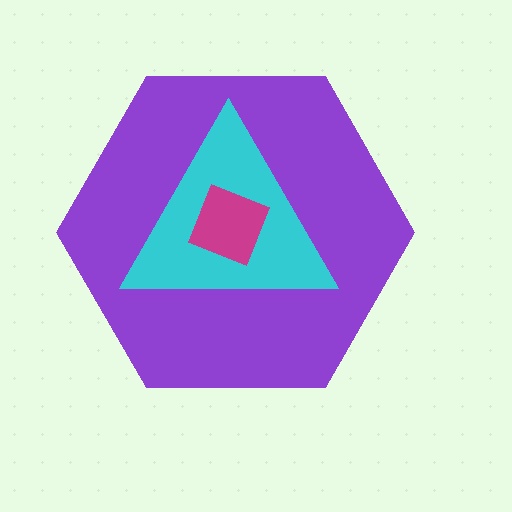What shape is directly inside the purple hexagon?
The cyan triangle.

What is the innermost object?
The magenta square.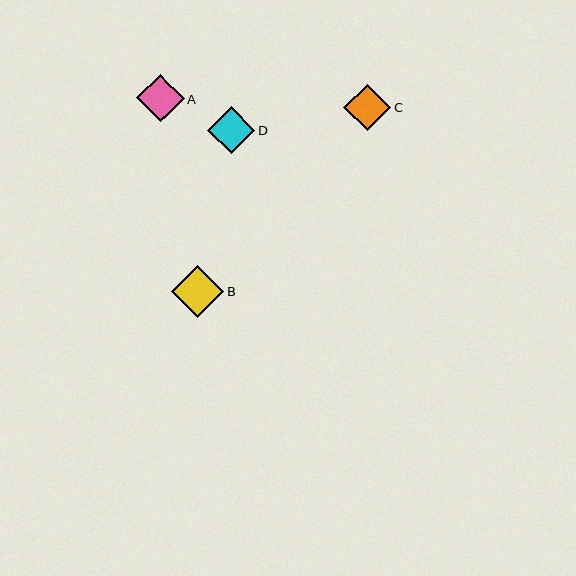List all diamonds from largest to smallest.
From largest to smallest: B, A, D, C.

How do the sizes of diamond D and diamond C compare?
Diamond D and diamond C are approximately the same size.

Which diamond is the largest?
Diamond B is the largest with a size of approximately 52 pixels.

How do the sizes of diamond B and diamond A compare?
Diamond B and diamond A are approximately the same size.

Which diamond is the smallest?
Diamond C is the smallest with a size of approximately 47 pixels.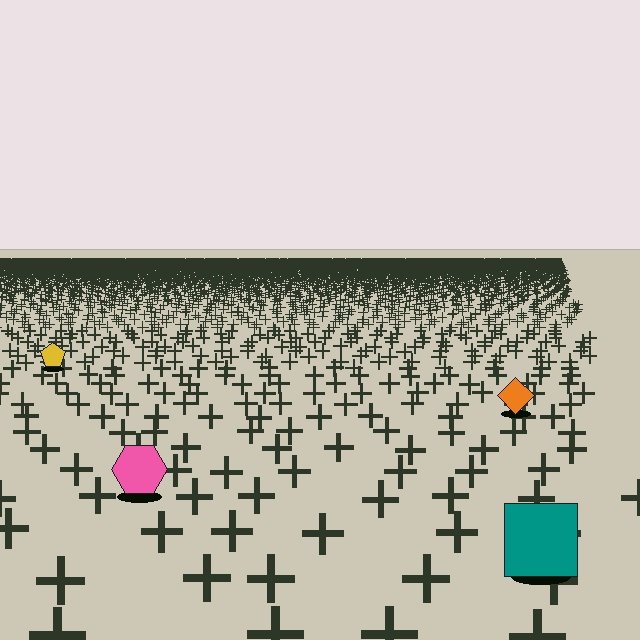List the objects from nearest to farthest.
From nearest to farthest: the teal square, the pink hexagon, the orange diamond, the yellow pentagon.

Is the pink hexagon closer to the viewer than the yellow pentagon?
Yes. The pink hexagon is closer — you can tell from the texture gradient: the ground texture is coarser near it.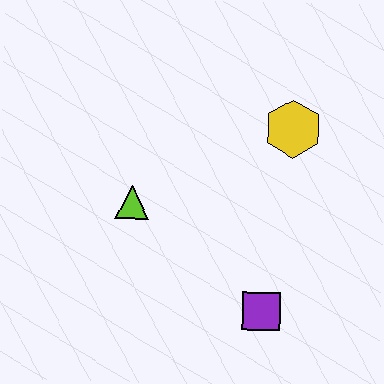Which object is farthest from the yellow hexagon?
The purple square is farthest from the yellow hexagon.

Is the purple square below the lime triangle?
Yes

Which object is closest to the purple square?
The lime triangle is closest to the purple square.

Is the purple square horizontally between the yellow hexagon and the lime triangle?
Yes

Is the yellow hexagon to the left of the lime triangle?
No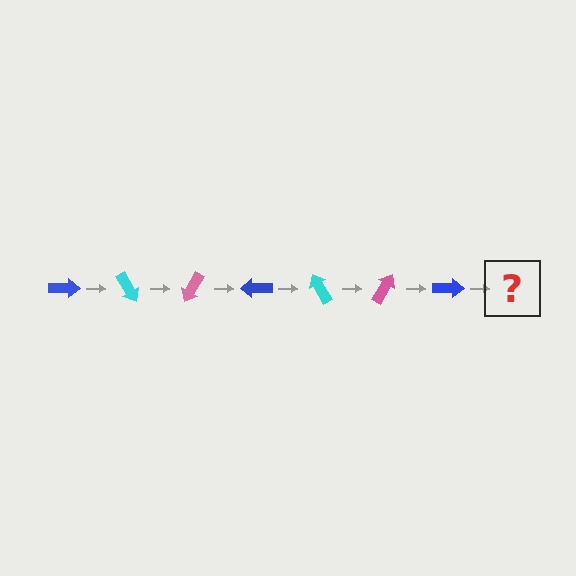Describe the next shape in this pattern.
It should be a cyan arrow, rotated 420 degrees from the start.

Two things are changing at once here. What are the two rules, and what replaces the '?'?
The two rules are that it rotates 60 degrees each step and the color cycles through blue, cyan, and pink. The '?' should be a cyan arrow, rotated 420 degrees from the start.